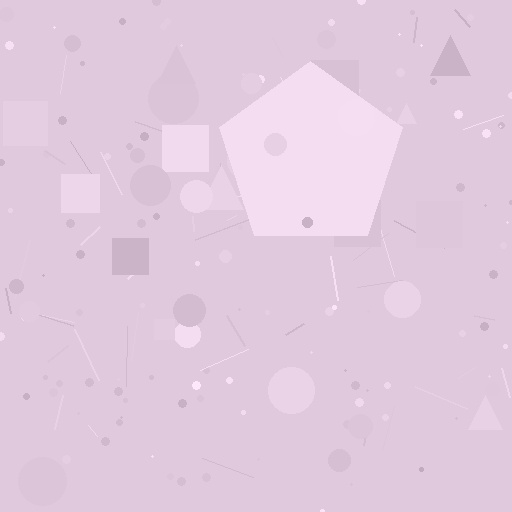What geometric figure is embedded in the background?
A pentagon is embedded in the background.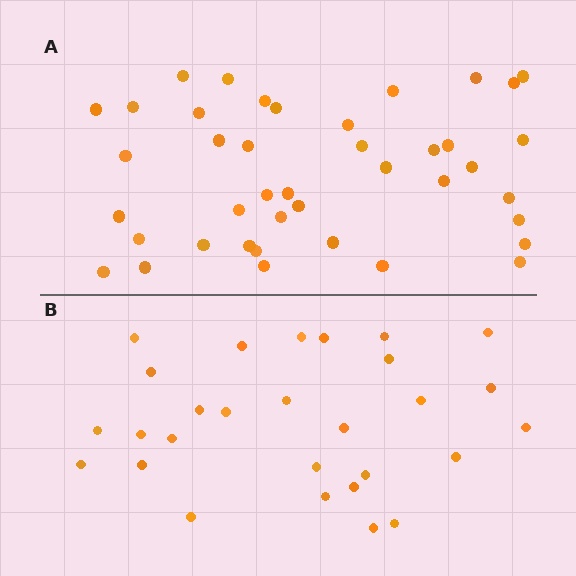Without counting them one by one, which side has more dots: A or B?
Region A (the top region) has more dots.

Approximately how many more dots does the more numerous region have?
Region A has approximately 15 more dots than region B.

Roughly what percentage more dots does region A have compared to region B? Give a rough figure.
About 45% more.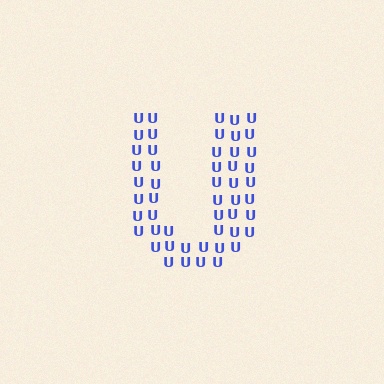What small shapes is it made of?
It is made of small letter U's.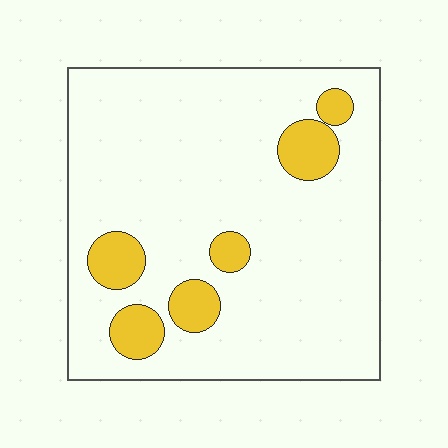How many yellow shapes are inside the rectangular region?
6.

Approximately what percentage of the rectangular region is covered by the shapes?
Approximately 15%.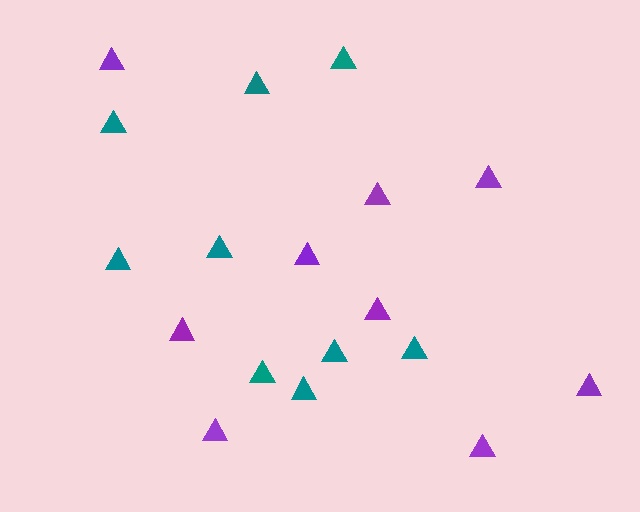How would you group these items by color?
There are 2 groups: one group of teal triangles (9) and one group of purple triangles (9).